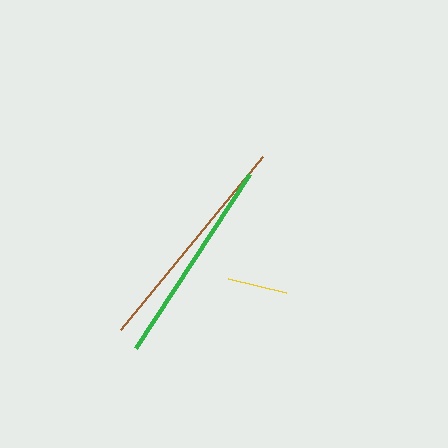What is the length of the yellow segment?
The yellow segment is approximately 60 pixels long.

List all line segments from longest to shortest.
From longest to shortest: brown, green, yellow.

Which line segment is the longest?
The brown line is the longest at approximately 224 pixels.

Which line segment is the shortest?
The yellow line is the shortest at approximately 60 pixels.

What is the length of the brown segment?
The brown segment is approximately 224 pixels long.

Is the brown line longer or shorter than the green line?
The brown line is longer than the green line.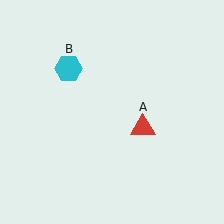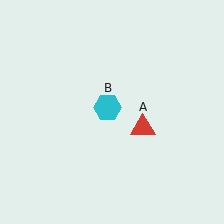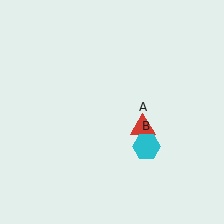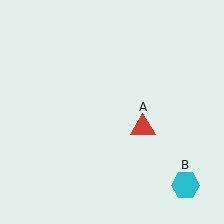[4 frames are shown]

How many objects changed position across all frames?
1 object changed position: cyan hexagon (object B).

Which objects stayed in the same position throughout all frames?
Red triangle (object A) remained stationary.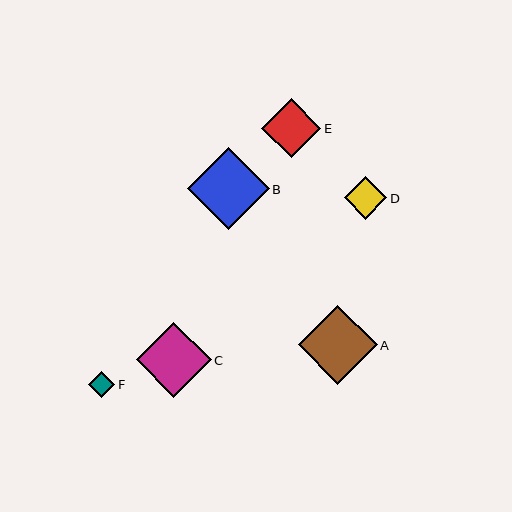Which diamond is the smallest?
Diamond F is the smallest with a size of approximately 26 pixels.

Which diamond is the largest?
Diamond B is the largest with a size of approximately 82 pixels.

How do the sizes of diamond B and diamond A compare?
Diamond B and diamond A are approximately the same size.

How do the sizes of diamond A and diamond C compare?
Diamond A and diamond C are approximately the same size.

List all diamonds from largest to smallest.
From largest to smallest: B, A, C, E, D, F.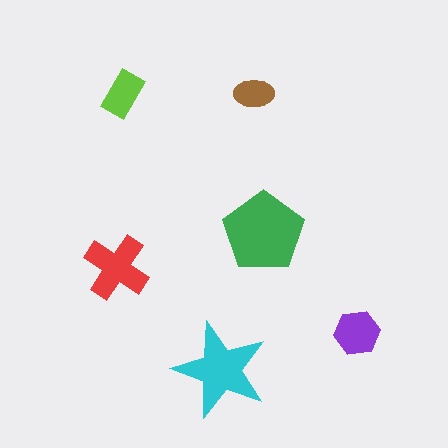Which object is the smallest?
The brown ellipse.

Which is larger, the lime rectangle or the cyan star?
The cyan star.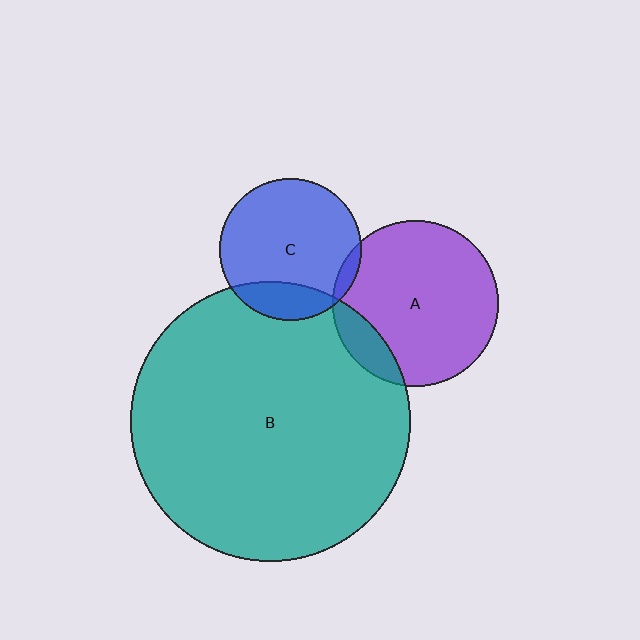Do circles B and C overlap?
Yes.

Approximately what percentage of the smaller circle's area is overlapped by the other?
Approximately 20%.